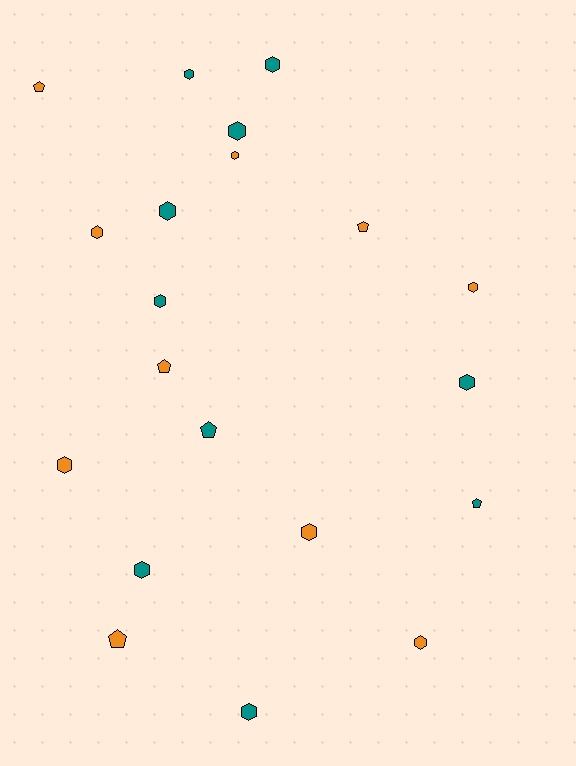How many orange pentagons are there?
There are 4 orange pentagons.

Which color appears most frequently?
Orange, with 10 objects.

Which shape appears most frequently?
Hexagon, with 14 objects.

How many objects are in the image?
There are 20 objects.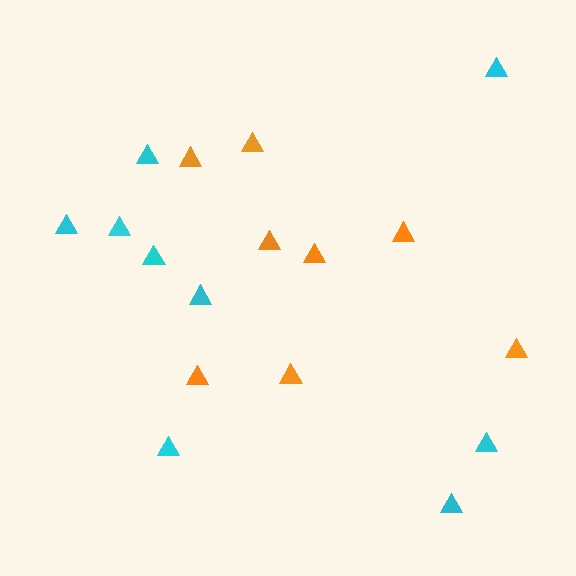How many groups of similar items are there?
There are 2 groups: one group of cyan triangles (9) and one group of orange triangles (8).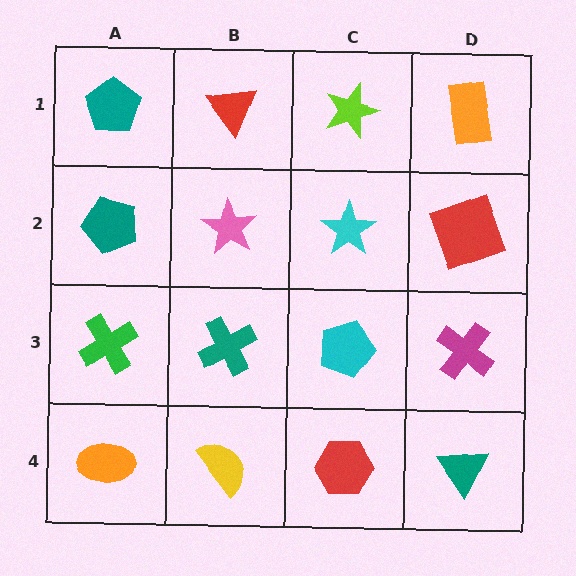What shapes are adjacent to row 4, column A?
A green cross (row 3, column A), a yellow semicircle (row 4, column B).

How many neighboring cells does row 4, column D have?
2.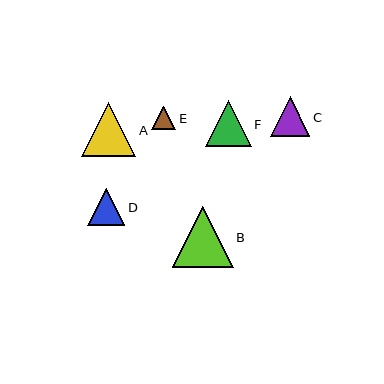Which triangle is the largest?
Triangle B is the largest with a size of approximately 61 pixels.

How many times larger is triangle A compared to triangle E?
Triangle A is approximately 2.3 times the size of triangle E.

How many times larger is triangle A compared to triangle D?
Triangle A is approximately 1.5 times the size of triangle D.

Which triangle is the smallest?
Triangle E is the smallest with a size of approximately 24 pixels.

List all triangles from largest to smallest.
From largest to smallest: B, A, F, C, D, E.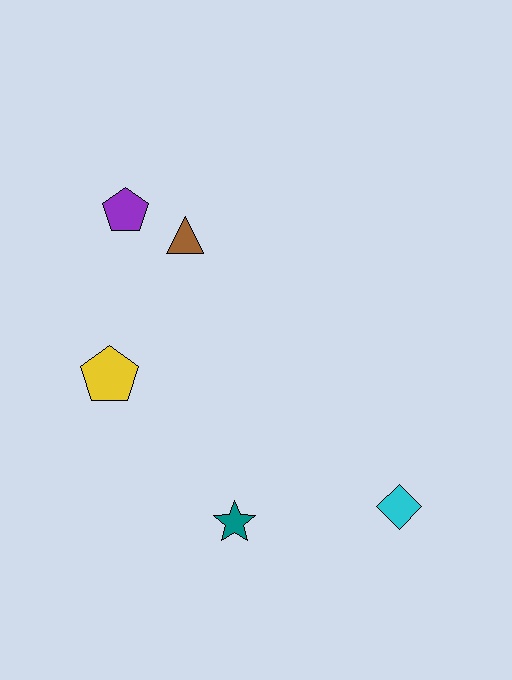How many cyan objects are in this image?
There is 1 cyan object.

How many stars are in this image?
There is 1 star.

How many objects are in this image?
There are 5 objects.